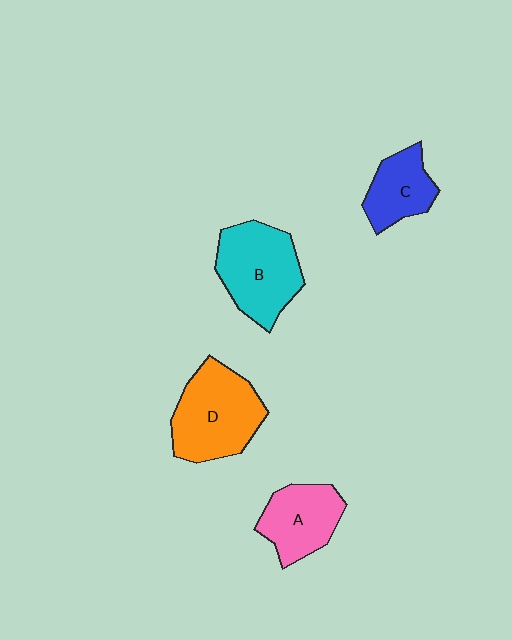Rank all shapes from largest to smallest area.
From largest to smallest: D (orange), B (cyan), A (pink), C (blue).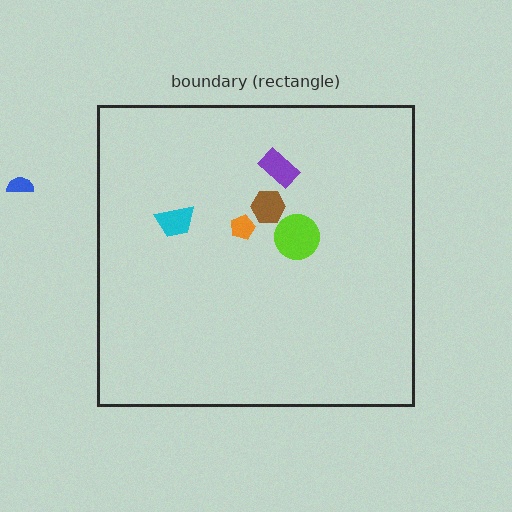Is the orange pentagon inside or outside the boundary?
Inside.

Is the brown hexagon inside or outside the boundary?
Inside.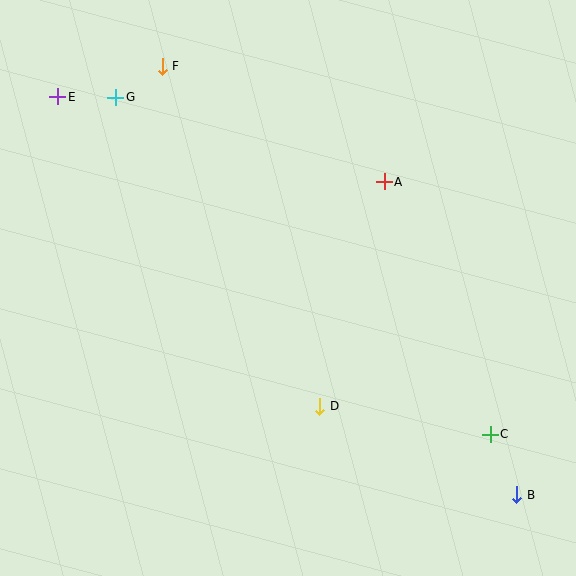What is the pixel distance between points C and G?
The distance between C and G is 504 pixels.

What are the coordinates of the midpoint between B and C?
The midpoint between B and C is at (504, 465).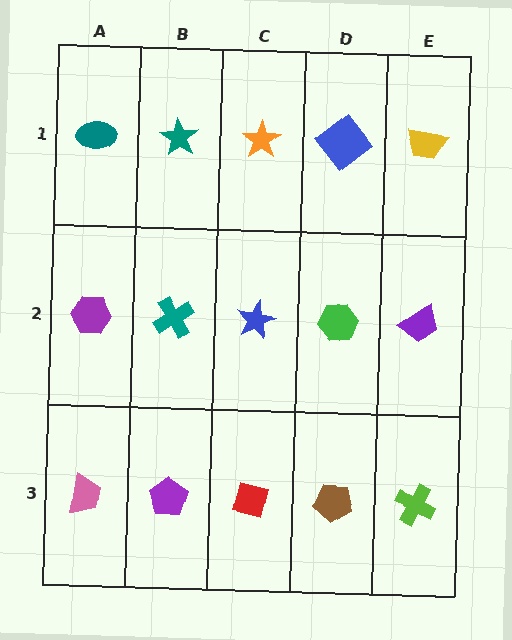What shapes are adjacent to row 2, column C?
An orange star (row 1, column C), a red diamond (row 3, column C), a teal cross (row 2, column B), a green hexagon (row 2, column D).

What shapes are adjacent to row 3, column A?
A purple hexagon (row 2, column A), a purple pentagon (row 3, column B).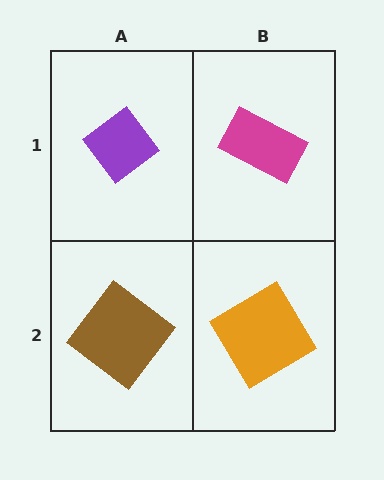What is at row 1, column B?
A magenta rectangle.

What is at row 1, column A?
A purple diamond.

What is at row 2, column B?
An orange diamond.